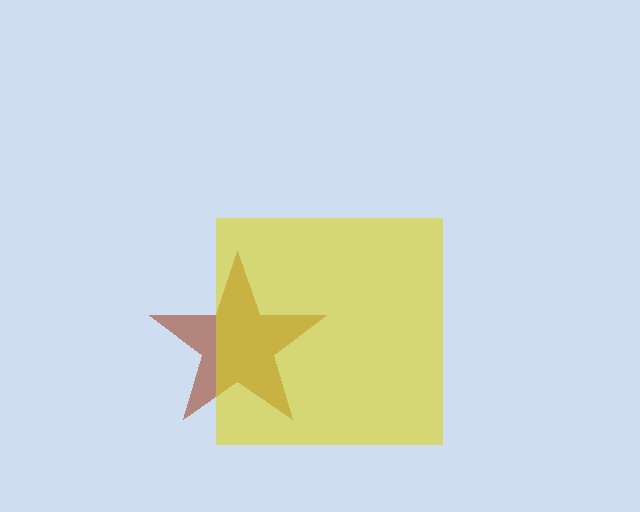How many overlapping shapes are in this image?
There are 2 overlapping shapes in the image.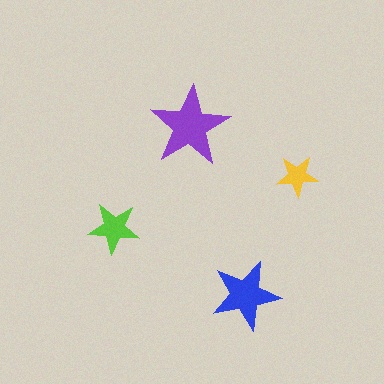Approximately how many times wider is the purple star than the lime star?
About 1.5 times wider.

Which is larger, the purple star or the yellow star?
The purple one.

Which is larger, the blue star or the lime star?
The blue one.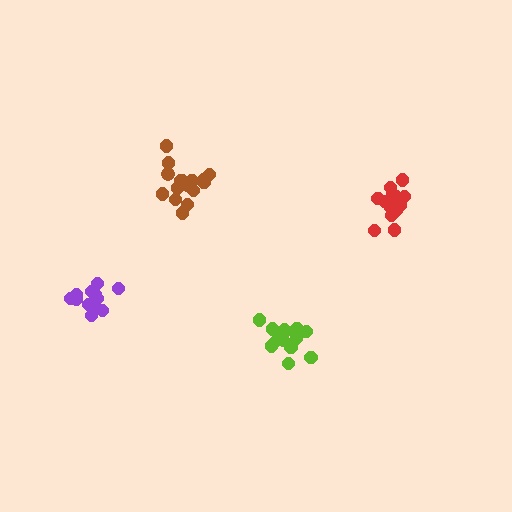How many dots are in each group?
Group 1: 17 dots, Group 2: 16 dots, Group 3: 17 dots, Group 4: 13 dots (63 total).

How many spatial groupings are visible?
There are 4 spatial groupings.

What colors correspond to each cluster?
The clusters are colored: brown, red, lime, purple.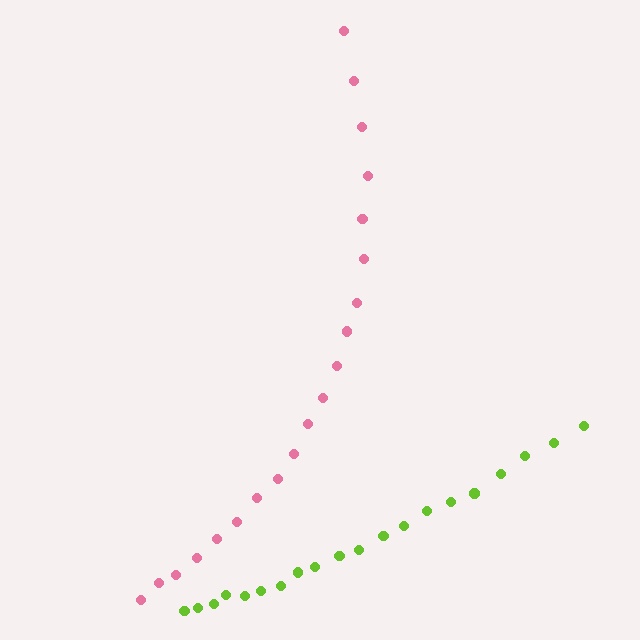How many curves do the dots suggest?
There are 2 distinct paths.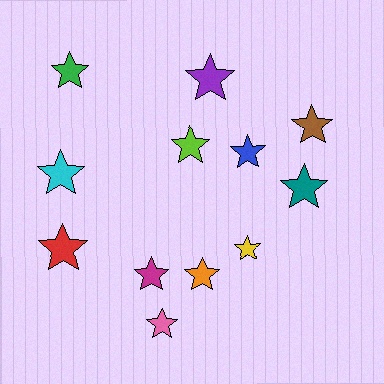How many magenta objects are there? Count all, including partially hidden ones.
There is 1 magenta object.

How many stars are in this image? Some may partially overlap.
There are 12 stars.